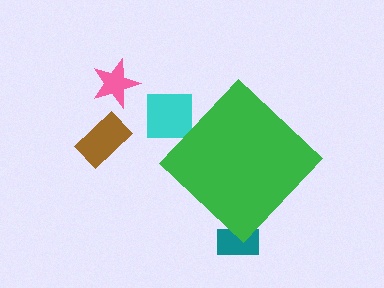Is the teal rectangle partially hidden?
Yes, the teal rectangle is partially hidden behind the green diamond.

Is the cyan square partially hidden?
Yes, the cyan square is partially hidden behind the green diamond.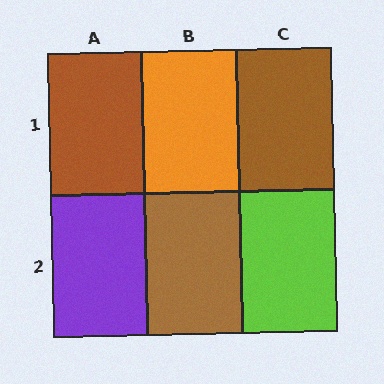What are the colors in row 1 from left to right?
Brown, orange, brown.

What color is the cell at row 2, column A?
Purple.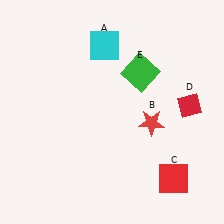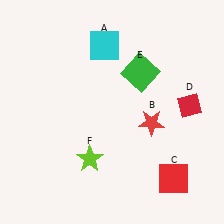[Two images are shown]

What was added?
A lime star (F) was added in Image 2.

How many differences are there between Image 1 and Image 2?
There is 1 difference between the two images.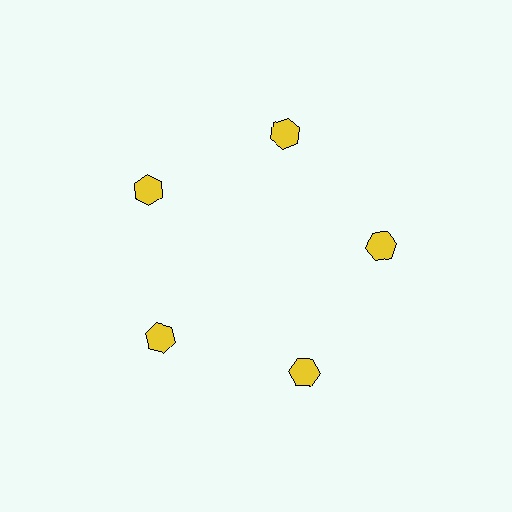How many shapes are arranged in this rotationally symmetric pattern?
There are 5 shapes, arranged in 5 groups of 1.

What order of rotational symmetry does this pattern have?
This pattern has 5-fold rotational symmetry.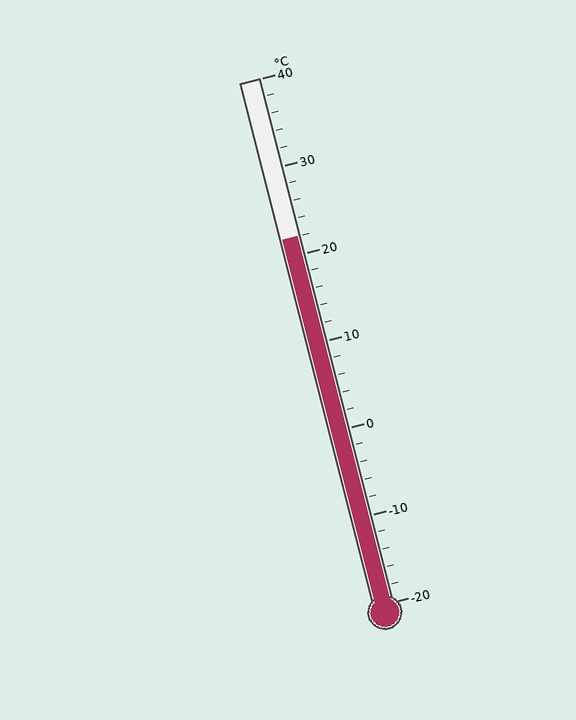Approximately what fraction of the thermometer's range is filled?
The thermometer is filled to approximately 70% of its range.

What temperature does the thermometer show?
The thermometer shows approximately 22°C.